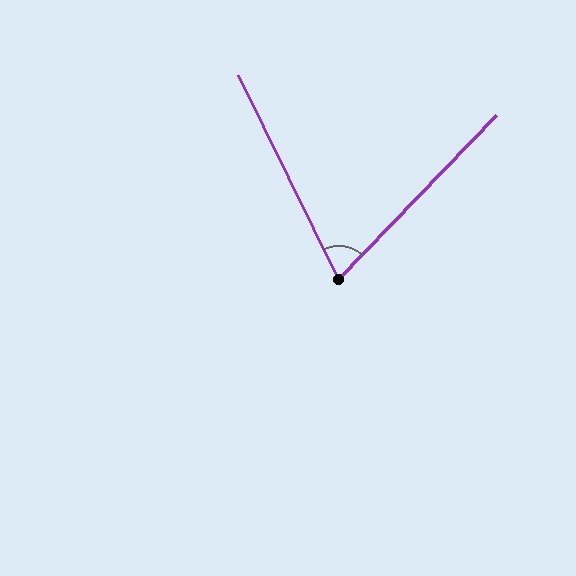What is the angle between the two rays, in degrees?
Approximately 70 degrees.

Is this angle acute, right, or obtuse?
It is acute.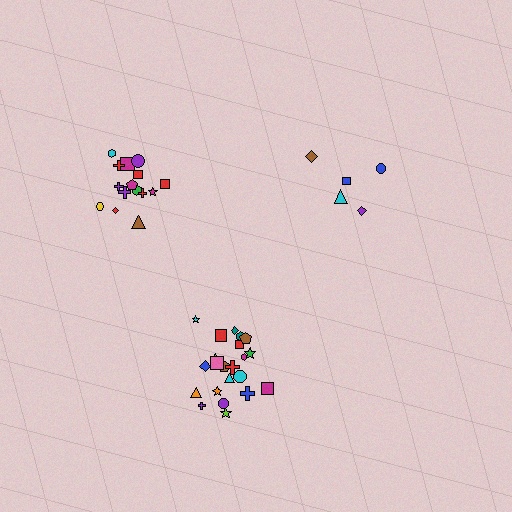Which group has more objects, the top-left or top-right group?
The top-left group.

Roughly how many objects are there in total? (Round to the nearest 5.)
Roughly 40 objects in total.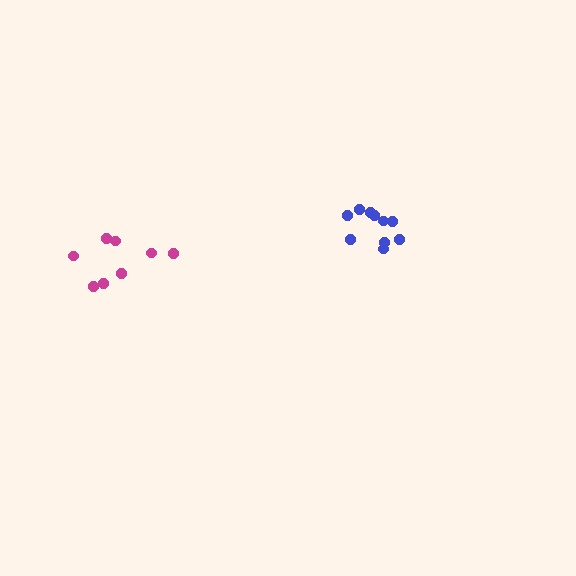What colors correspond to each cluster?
The clusters are colored: blue, magenta.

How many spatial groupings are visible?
There are 2 spatial groupings.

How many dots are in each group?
Group 1: 10 dots, Group 2: 8 dots (18 total).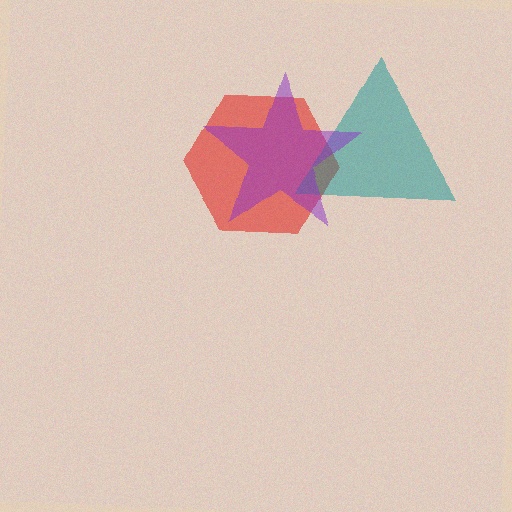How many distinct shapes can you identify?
There are 3 distinct shapes: a red hexagon, a teal triangle, a purple star.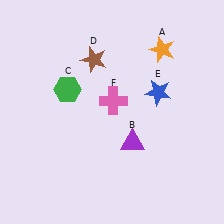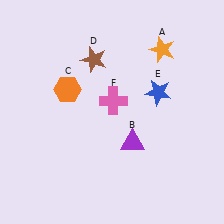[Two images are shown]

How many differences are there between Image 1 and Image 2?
There is 1 difference between the two images.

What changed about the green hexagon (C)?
In Image 1, C is green. In Image 2, it changed to orange.